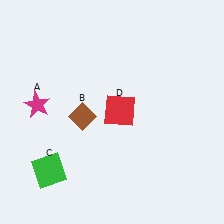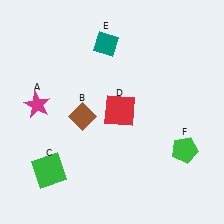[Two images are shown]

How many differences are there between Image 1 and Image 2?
There are 2 differences between the two images.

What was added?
A teal diamond (E), a green pentagon (F) were added in Image 2.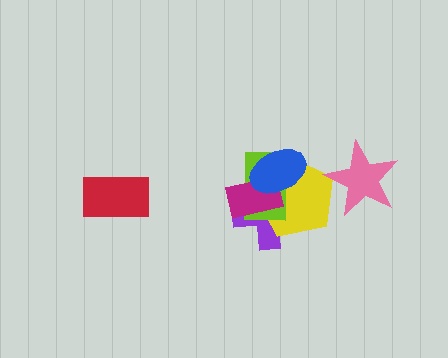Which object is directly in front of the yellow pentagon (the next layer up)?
The lime rectangle is directly in front of the yellow pentagon.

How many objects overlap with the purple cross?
4 objects overlap with the purple cross.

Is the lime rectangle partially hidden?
Yes, it is partially covered by another shape.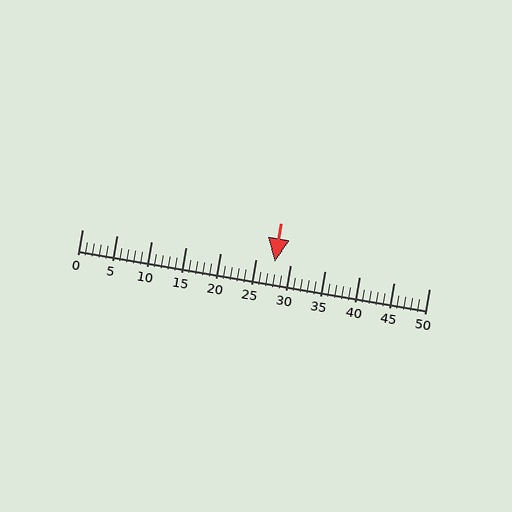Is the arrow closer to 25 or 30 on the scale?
The arrow is closer to 30.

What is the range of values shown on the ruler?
The ruler shows values from 0 to 50.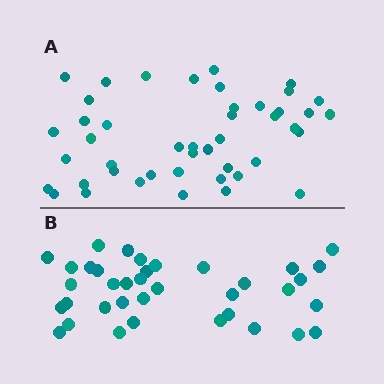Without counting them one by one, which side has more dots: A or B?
Region A (the top region) has more dots.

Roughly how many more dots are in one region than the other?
Region A has roughly 8 or so more dots than region B.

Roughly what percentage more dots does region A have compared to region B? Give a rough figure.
About 20% more.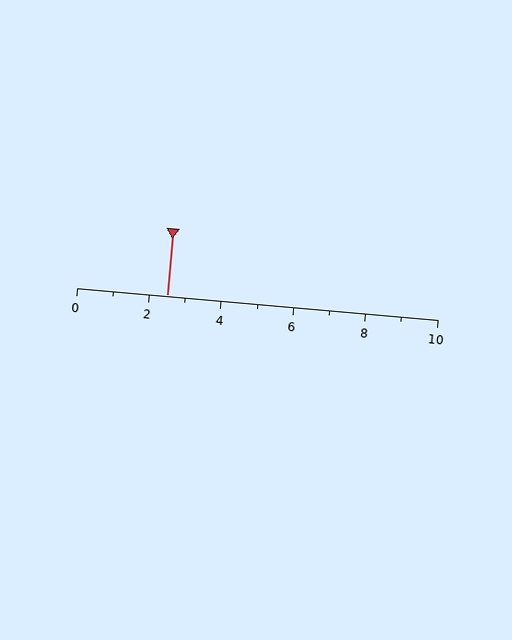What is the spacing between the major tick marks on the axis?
The major ticks are spaced 2 apart.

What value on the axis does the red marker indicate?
The marker indicates approximately 2.5.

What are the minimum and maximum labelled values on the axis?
The axis runs from 0 to 10.